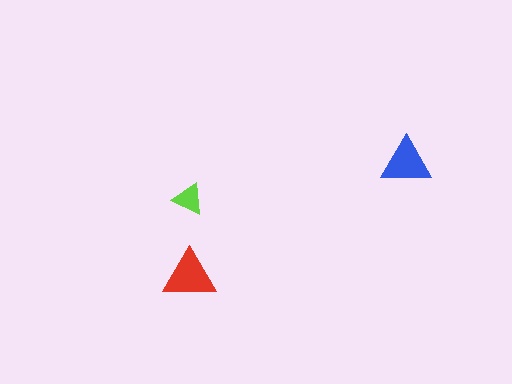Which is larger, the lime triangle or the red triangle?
The red one.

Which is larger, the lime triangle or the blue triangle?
The blue one.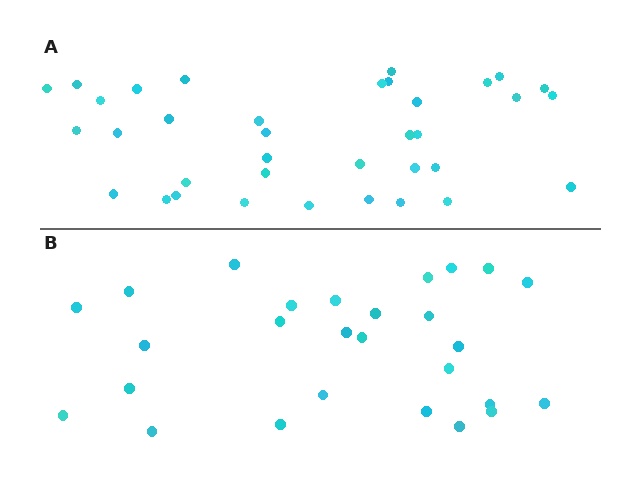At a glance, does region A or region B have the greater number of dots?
Region A (the top region) has more dots.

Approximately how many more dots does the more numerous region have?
Region A has roughly 8 or so more dots than region B.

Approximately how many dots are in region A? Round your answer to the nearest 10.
About 40 dots. (The exact count is 36, which rounds to 40.)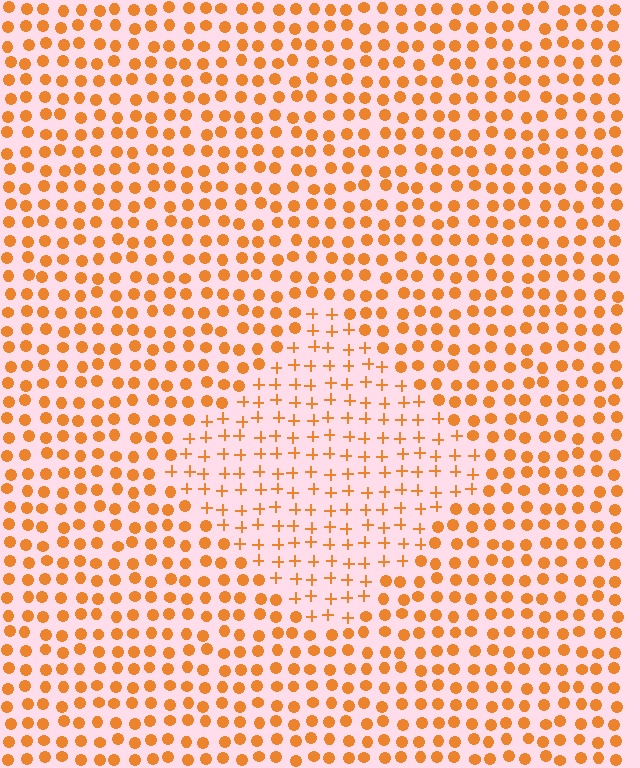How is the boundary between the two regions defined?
The boundary is defined by a change in element shape: plus signs inside vs. circles outside. All elements share the same color and spacing.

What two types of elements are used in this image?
The image uses plus signs inside the diamond region and circles outside it.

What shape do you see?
I see a diamond.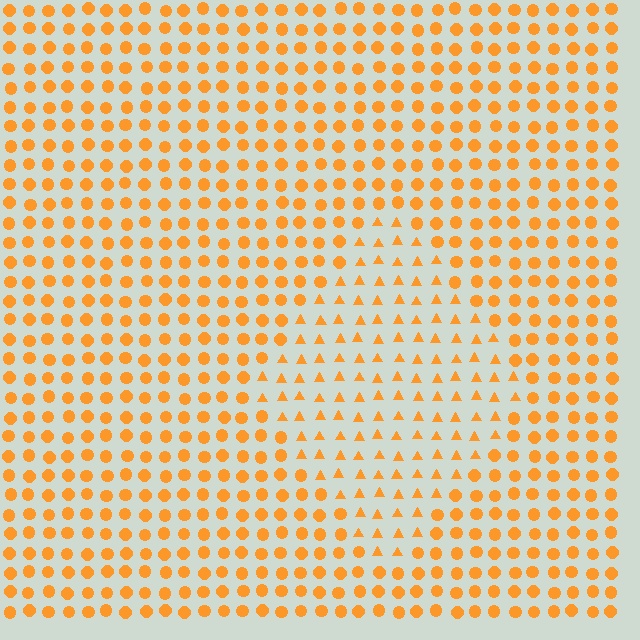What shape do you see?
I see a diamond.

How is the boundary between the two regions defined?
The boundary is defined by a change in element shape: triangles inside vs. circles outside. All elements share the same color and spacing.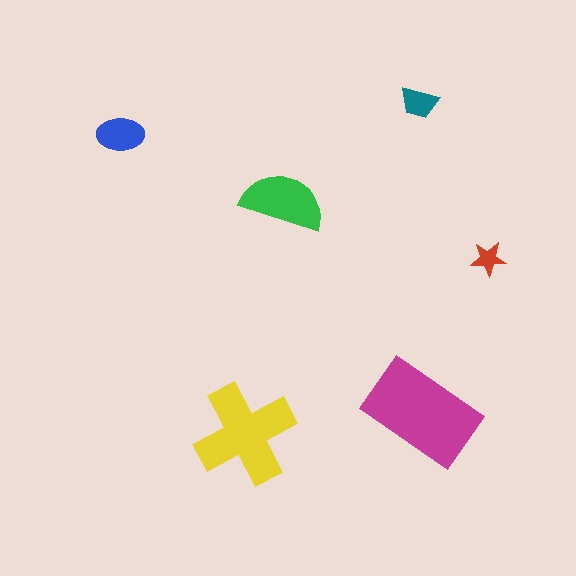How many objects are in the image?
There are 6 objects in the image.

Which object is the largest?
The magenta rectangle.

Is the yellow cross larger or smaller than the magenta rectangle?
Smaller.